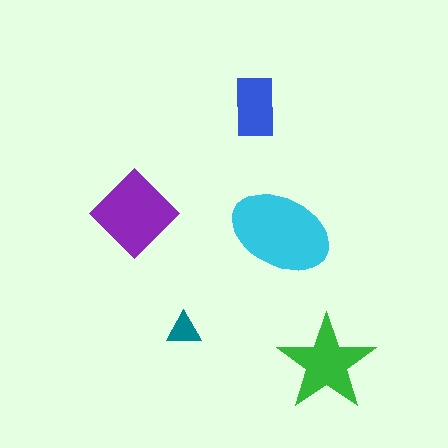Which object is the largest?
The cyan ellipse.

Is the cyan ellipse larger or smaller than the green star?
Larger.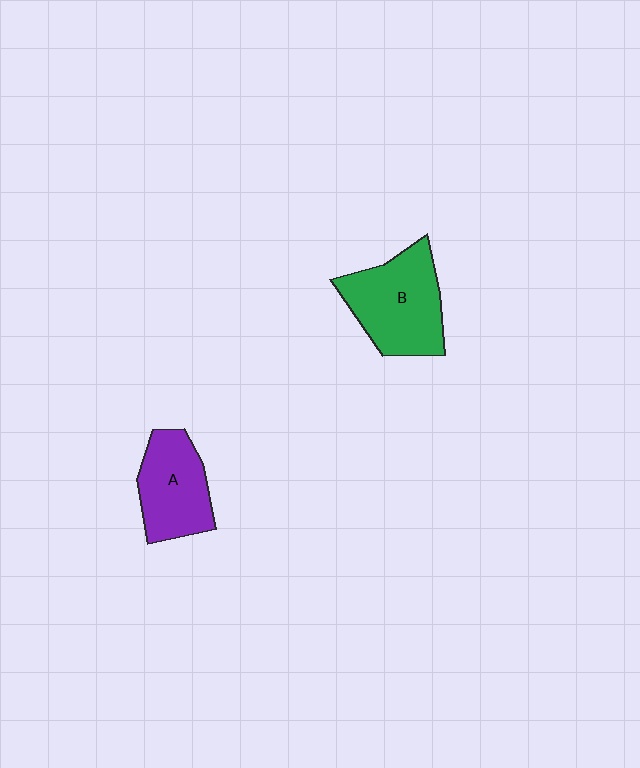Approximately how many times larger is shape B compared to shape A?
Approximately 1.3 times.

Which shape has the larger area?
Shape B (green).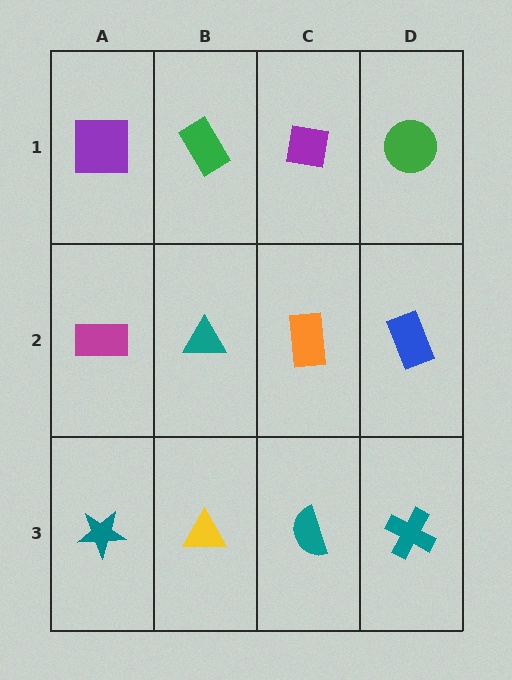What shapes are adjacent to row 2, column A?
A purple square (row 1, column A), a teal star (row 3, column A), a teal triangle (row 2, column B).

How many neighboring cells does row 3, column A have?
2.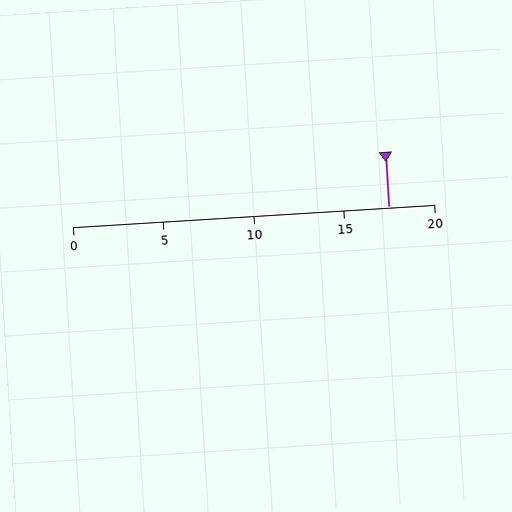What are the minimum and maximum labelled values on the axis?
The axis runs from 0 to 20.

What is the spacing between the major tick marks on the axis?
The major ticks are spaced 5 apart.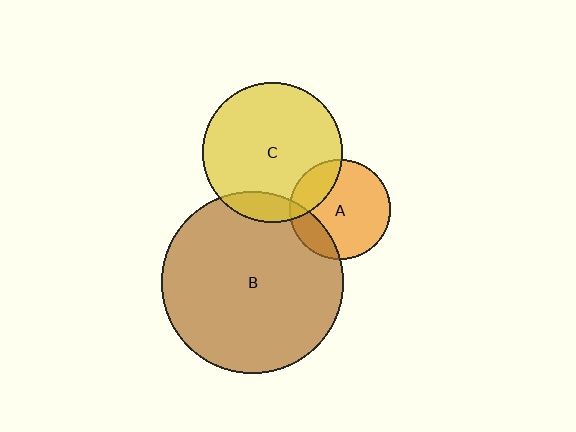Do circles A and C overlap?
Yes.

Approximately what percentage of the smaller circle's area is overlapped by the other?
Approximately 20%.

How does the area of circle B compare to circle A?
Approximately 3.3 times.